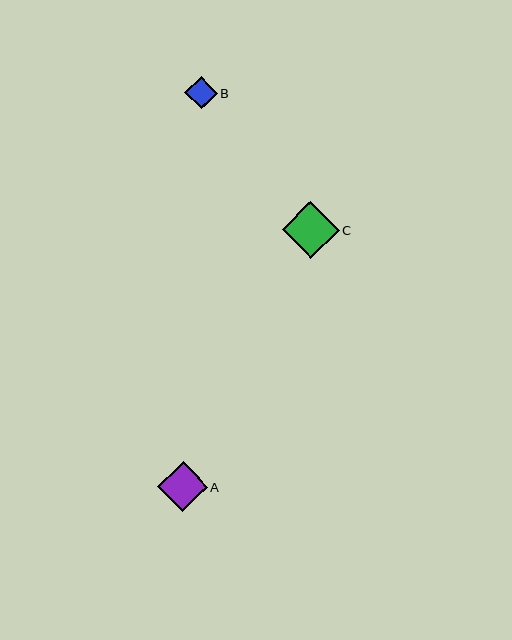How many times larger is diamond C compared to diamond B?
Diamond C is approximately 1.8 times the size of diamond B.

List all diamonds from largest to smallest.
From largest to smallest: C, A, B.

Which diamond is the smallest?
Diamond B is the smallest with a size of approximately 33 pixels.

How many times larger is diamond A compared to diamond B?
Diamond A is approximately 1.5 times the size of diamond B.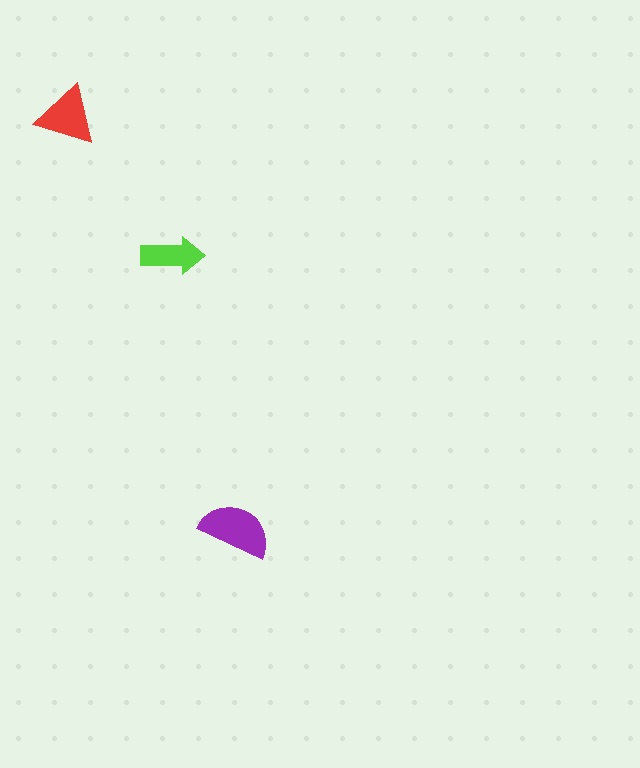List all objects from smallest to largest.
The lime arrow, the red triangle, the purple semicircle.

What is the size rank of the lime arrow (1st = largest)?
3rd.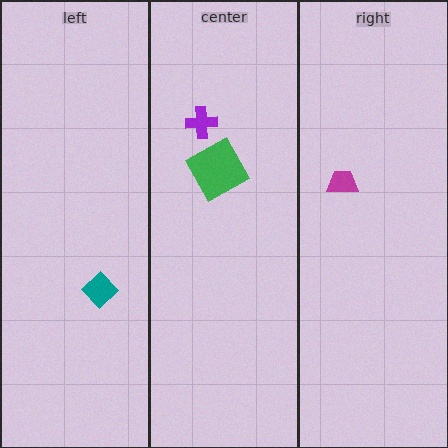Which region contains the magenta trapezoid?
The right region.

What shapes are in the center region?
The green square, the purple cross.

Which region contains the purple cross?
The center region.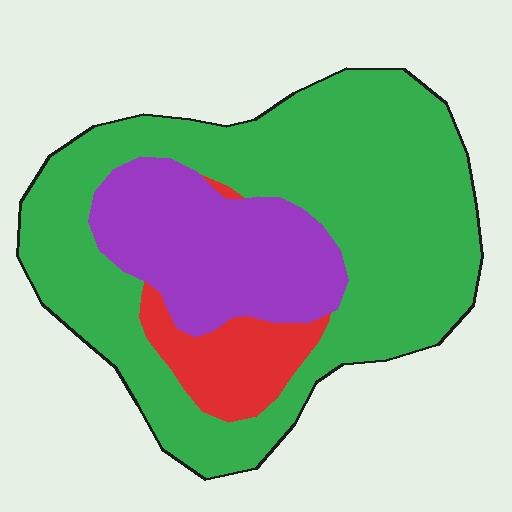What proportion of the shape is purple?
Purple covers roughly 25% of the shape.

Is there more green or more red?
Green.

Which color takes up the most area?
Green, at roughly 65%.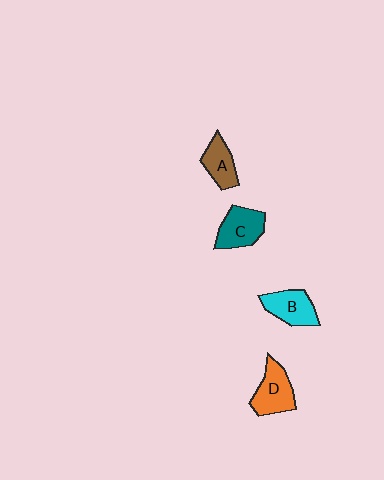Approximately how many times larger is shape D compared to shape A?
Approximately 1.3 times.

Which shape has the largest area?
Shape D (orange).